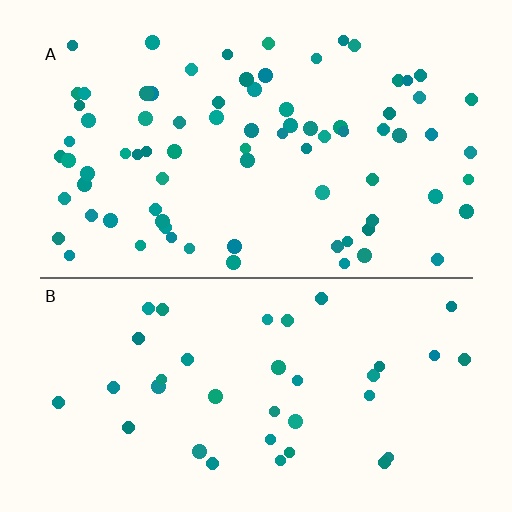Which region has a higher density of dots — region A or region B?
A (the top).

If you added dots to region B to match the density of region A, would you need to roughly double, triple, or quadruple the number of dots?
Approximately double.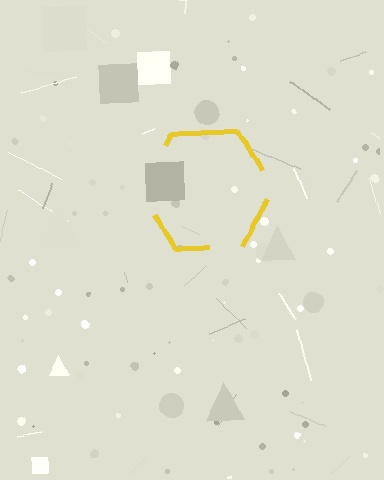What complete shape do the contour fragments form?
The contour fragments form a hexagon.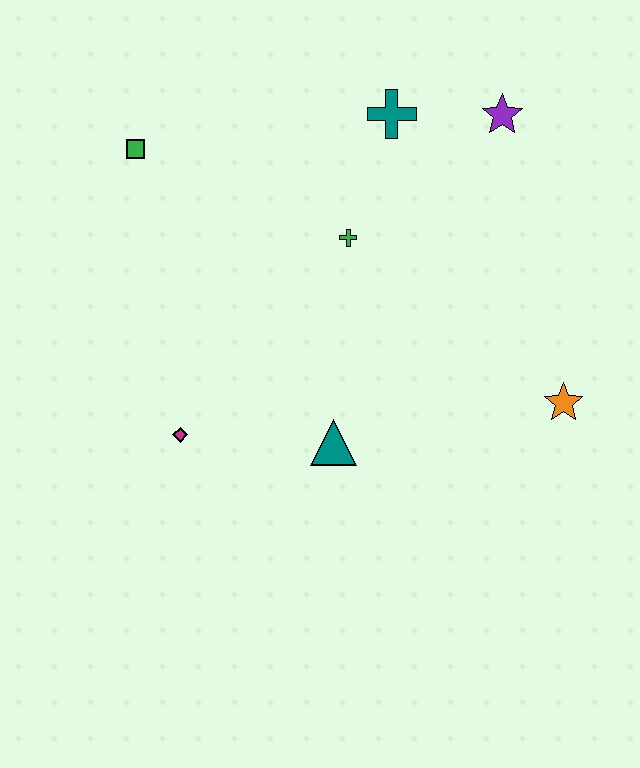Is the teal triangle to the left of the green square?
No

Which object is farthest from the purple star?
The magenta diamond is farthest from the purple star.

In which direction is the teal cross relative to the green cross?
The teal cross is above the green cross.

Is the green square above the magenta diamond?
Yes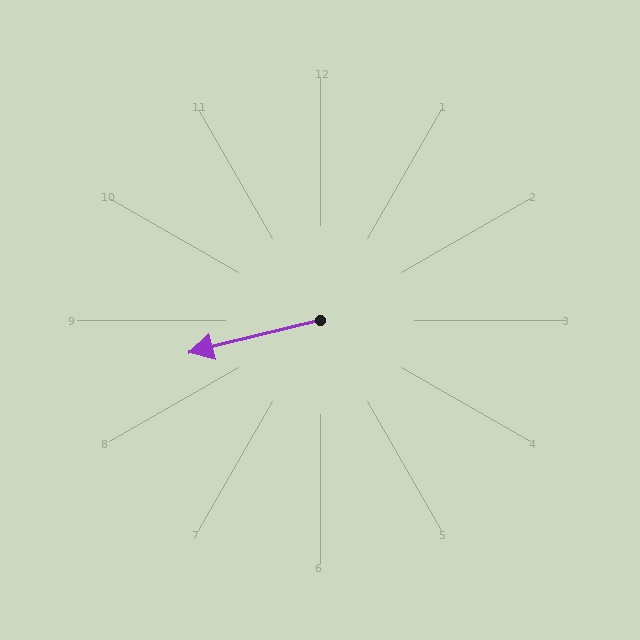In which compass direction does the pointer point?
West.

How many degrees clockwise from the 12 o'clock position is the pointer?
Approximately 256 degrees.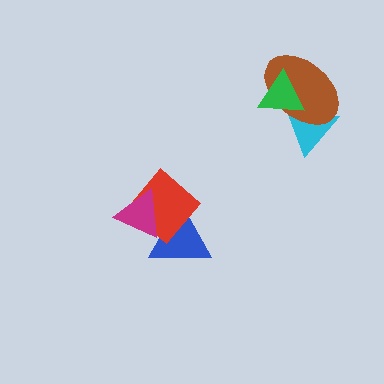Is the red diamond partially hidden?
Yes, it is partially covered by another shape.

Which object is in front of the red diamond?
The magenta triangle is in front of the red diamond.